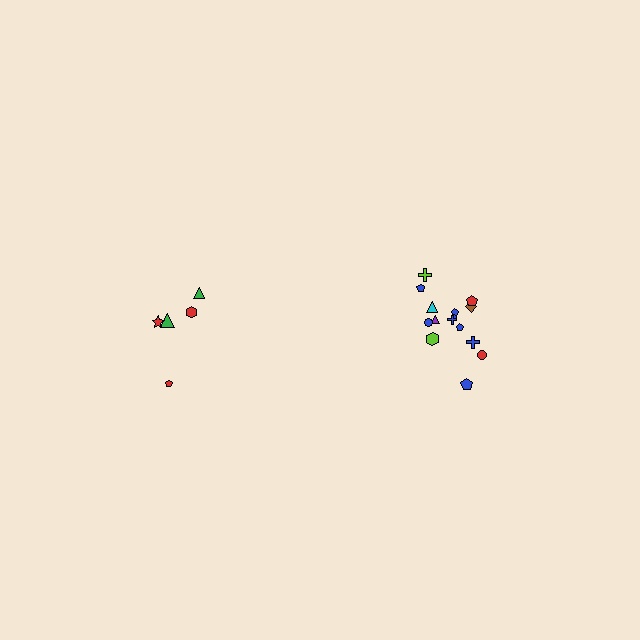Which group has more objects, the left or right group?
The right group.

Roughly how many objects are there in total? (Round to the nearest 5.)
Roughly 20 objects in total.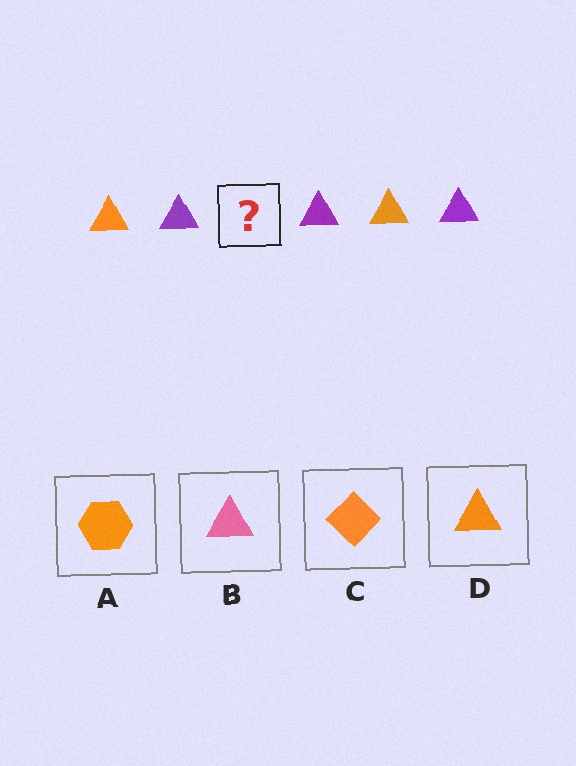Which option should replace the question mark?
Option D.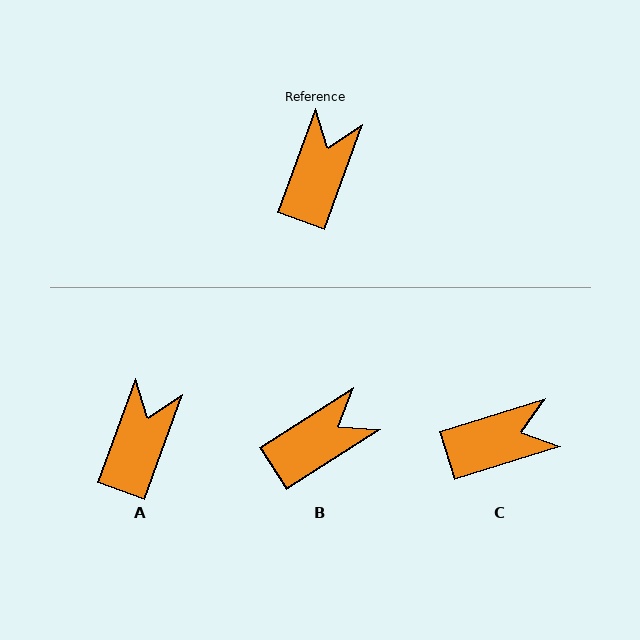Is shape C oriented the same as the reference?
No, it is off by about 53 degrees.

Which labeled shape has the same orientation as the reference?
A.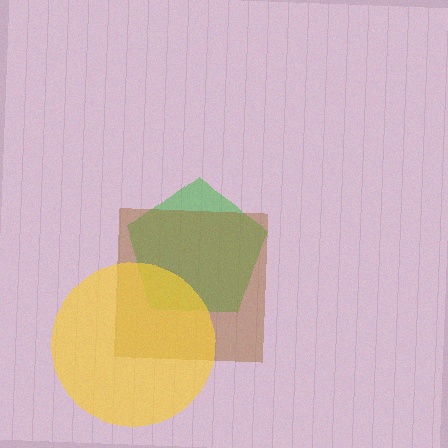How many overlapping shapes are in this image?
There are 3 overlapping shapes in the image.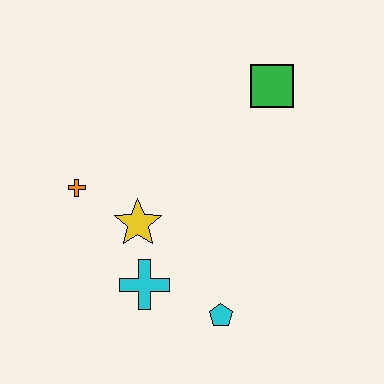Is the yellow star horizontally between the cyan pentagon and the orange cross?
Yes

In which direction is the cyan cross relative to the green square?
The cyan cross is below the green square.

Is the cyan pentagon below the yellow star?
Yes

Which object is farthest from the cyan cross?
The green square is farthest from the cyan cross.